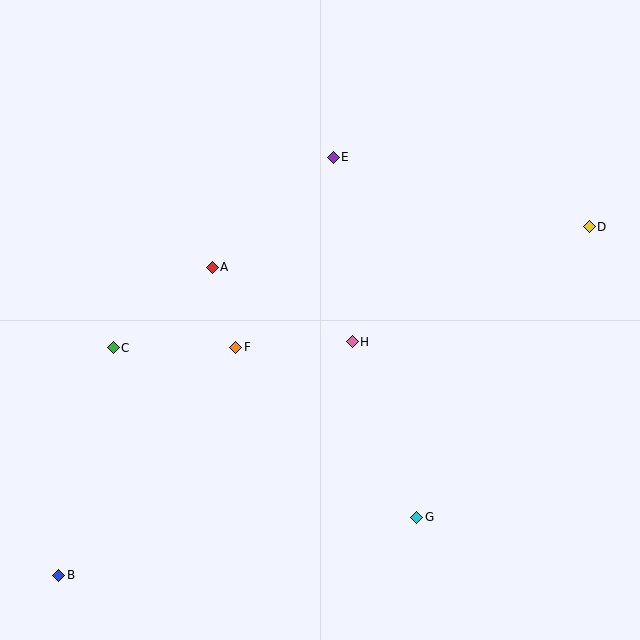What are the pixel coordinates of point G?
Point G is at (417, 517).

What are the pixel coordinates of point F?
Point F is at (236, 347).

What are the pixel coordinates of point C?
Point C is at (113, 348).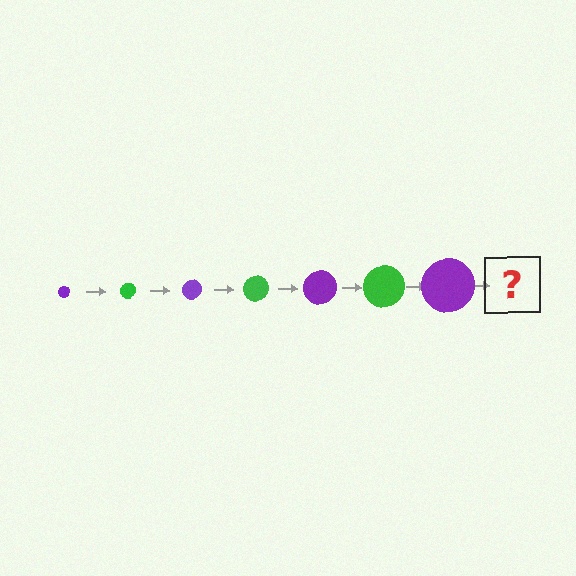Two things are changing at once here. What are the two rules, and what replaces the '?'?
The two rules are that the circle grows larger each step and the color cycles through purple and green. The '?' should be a green circle, larger than the previous one.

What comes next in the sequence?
The next element should be a green circle, larger than the previous one.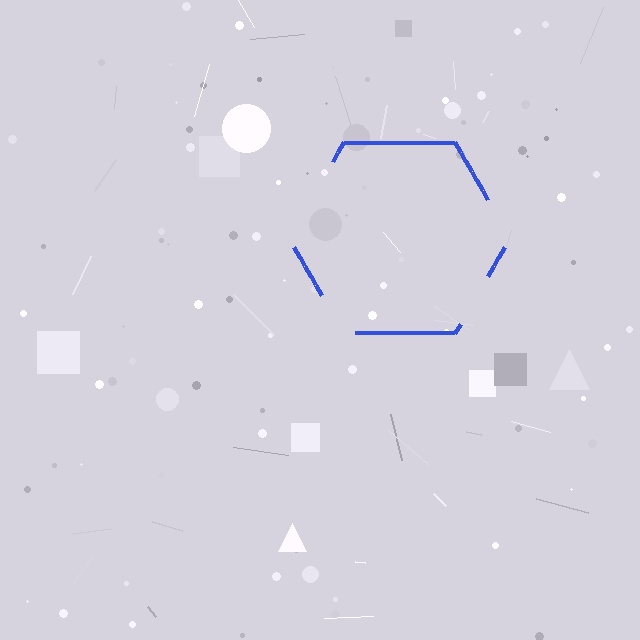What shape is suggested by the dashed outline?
The dashed outline suggests a hexagon.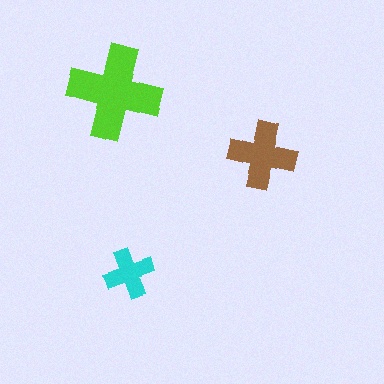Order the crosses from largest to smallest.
the lime one, the brown one, the cyan one.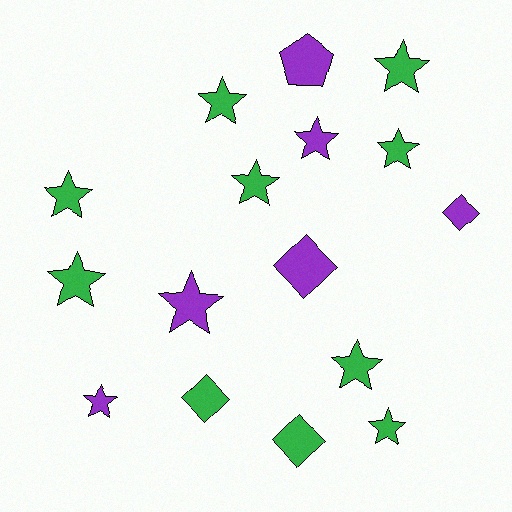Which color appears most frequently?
Green, with 10 objects.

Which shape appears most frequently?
Star, with 11 objects.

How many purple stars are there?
There are 3 purple stars.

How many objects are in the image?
There are 16 objects.